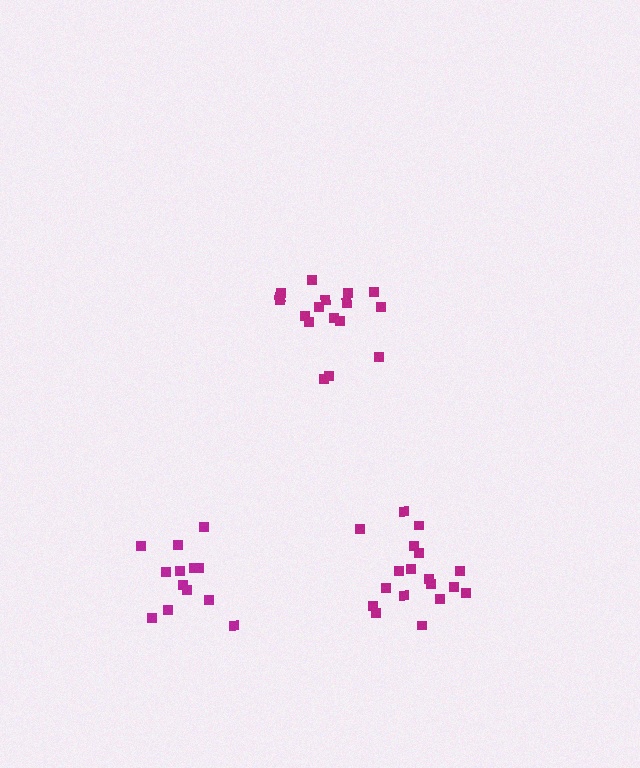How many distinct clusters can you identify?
There are 3 distinct clusters.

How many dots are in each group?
Group 1: 17 dots, Group 2: 13 dots, Group 3: 18 dots (48 total).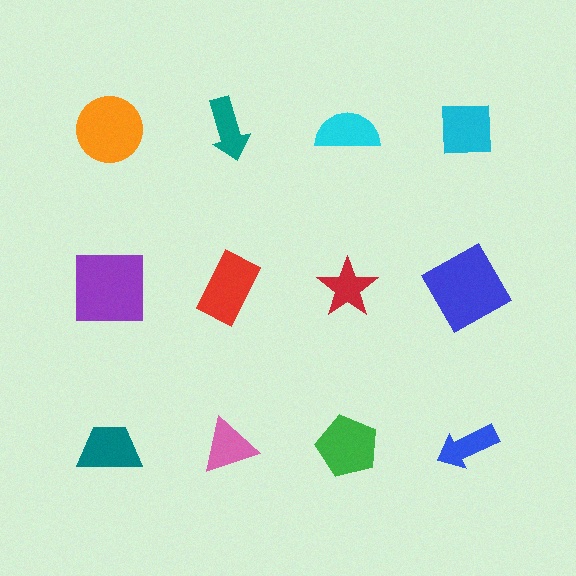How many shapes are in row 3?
4 shapes.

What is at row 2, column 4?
A blue square.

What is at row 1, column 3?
A cyan semicircle.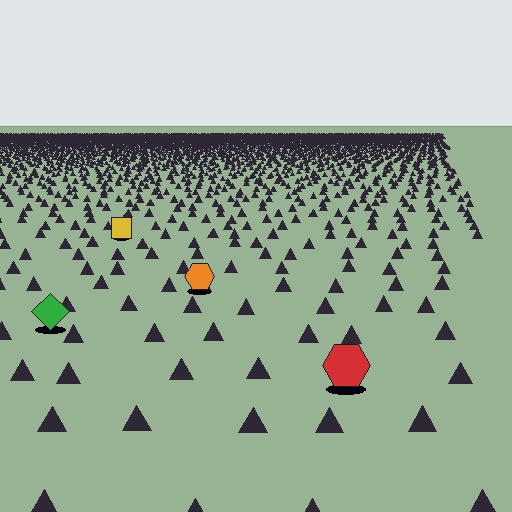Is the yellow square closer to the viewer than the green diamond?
No. The green diamond is closer — you can tell from the texture gradient: the ground texture is coarser near it.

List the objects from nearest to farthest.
From nearest to farthest: the red hexagon, the green diamond, the orange hexagon, the yellow square.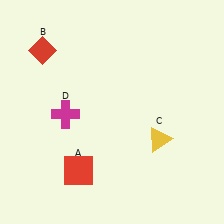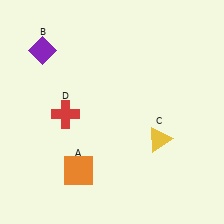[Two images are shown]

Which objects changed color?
A changed from red to orange. B changed from red to purple. D changed from magenta to red.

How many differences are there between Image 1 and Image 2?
There are 3 differences between the two images.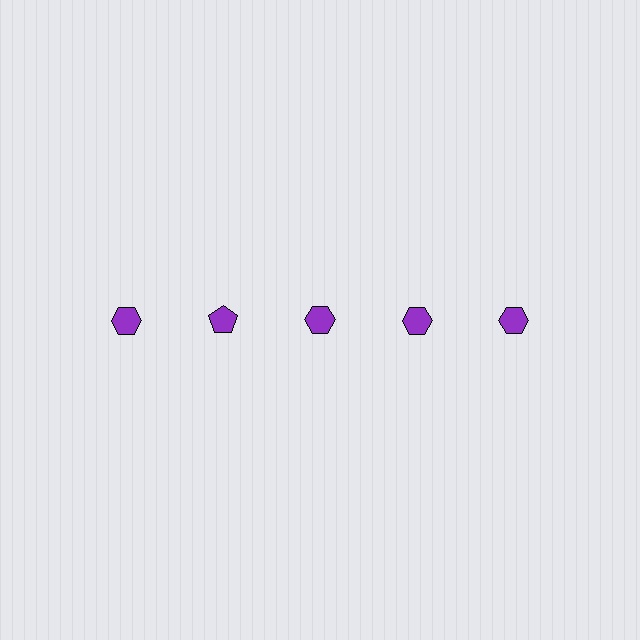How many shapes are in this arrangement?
There are 5 shapes arranged in a grid pattern.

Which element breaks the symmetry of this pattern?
The purple pentagon in the top row, second from left column breaks the symmetry. All other shapes are purple hexagons.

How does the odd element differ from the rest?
It has a different shape: pentagon instead of hexagon.